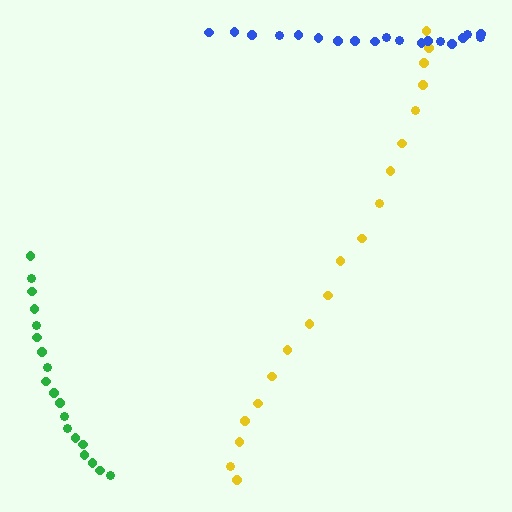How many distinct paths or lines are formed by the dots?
There are 3 distinct paths.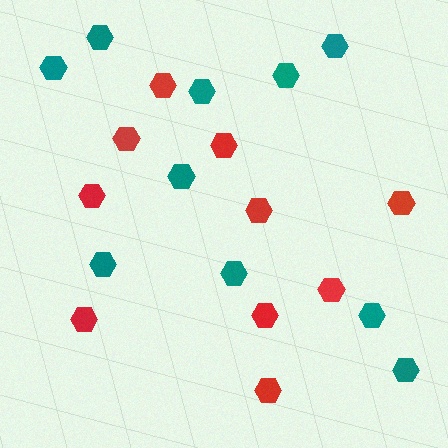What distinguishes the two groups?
There are 2 groups: one group of red hexagons (10) and one group of teal hexagons (10).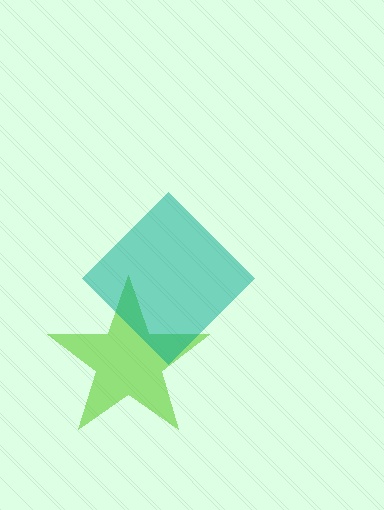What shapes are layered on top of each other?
The layered shapes are: a lime star, a teal diamond.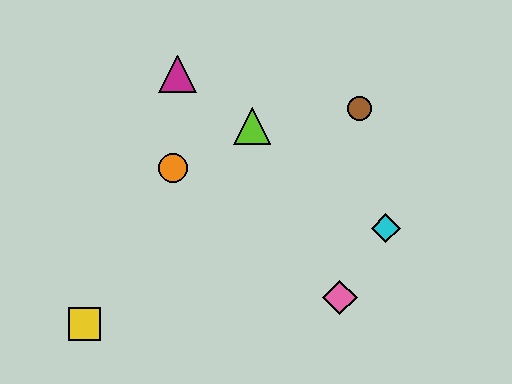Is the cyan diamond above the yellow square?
Yes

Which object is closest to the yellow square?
The orange circle is closest to the yellow square.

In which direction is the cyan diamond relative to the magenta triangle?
The cyan diamond is to the right of the magenta triangle.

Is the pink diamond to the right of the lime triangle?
Yes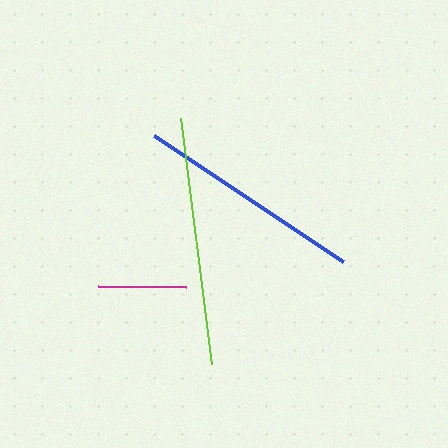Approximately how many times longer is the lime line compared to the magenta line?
The lime line is approximately 2.8 times the length of the magenta line.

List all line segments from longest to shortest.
From longest to shortest: lime, blue, magenta.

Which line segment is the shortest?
The magenta line is the shortest at approximately 88 pixels.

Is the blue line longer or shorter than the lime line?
The lime line is longer than the blue line.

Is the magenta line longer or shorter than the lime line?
The lime line is longer than the magenta line.